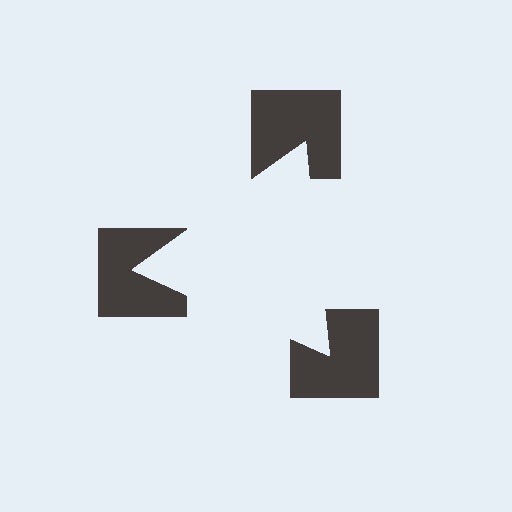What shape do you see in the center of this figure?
An illusory triangle — its edges are inferred from the aligned wedge cuts in the notched squares, not physically drawn.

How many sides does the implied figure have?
3 sides.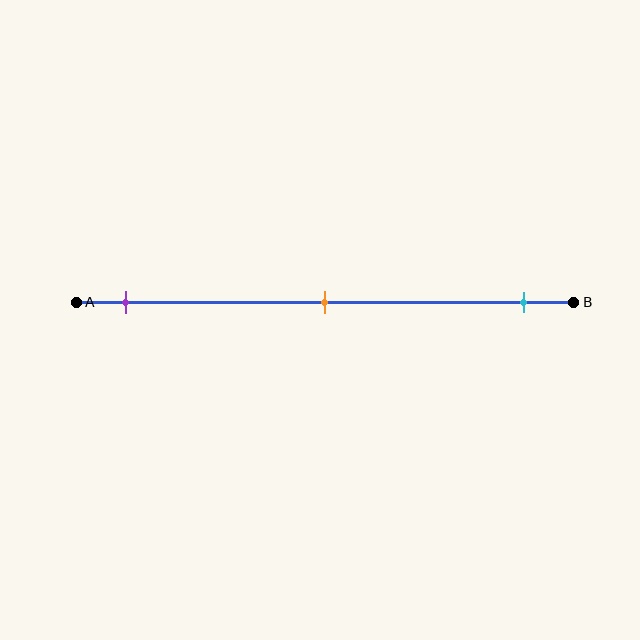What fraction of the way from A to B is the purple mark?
The purple mark is approximately 10% (0.1) of the way from A to B.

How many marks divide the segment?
There are 3 marks dividing the segment.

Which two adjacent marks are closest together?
The purple and orange marks are the closest adjacent pair.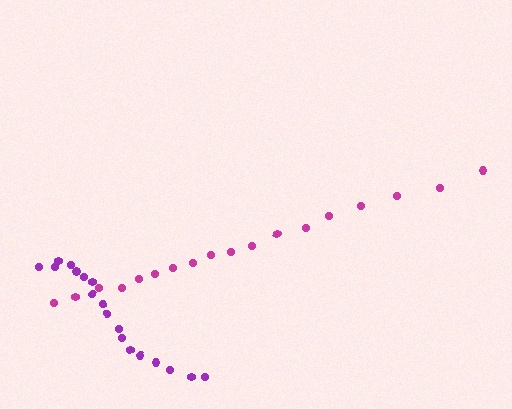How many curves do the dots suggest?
There are 2 distinct paths.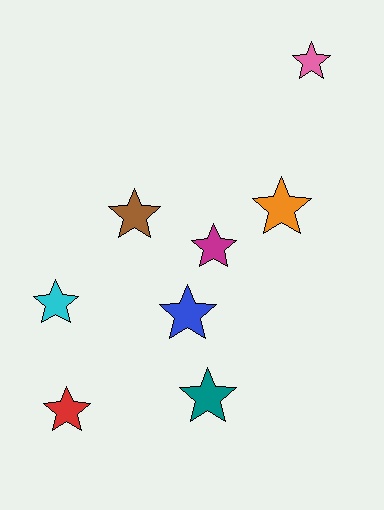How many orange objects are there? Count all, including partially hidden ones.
There is 1 orange object.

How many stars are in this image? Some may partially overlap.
There are 8 stars.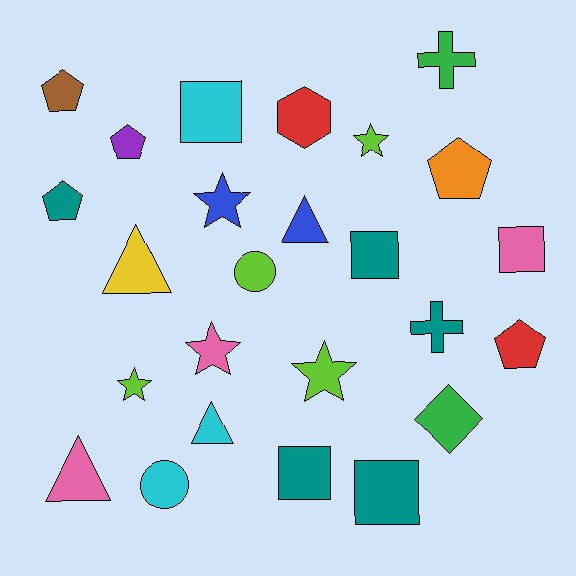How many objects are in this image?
There are 25 objects.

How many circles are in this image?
There are 2 circles.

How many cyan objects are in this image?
There are 3 cyan objects.